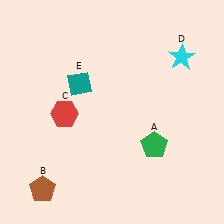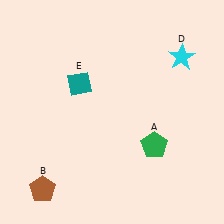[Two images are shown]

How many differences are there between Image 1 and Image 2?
There is 1 difference between the two images.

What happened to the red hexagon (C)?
The red hexagon (C) was removed in Image 2. It was in the bottom-left area of Image 1.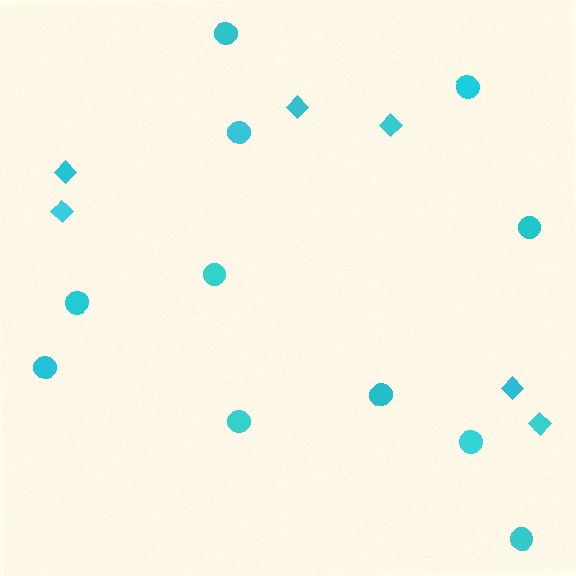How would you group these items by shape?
There are 2 groups: one group of circles (11) and one group of diamonds (6).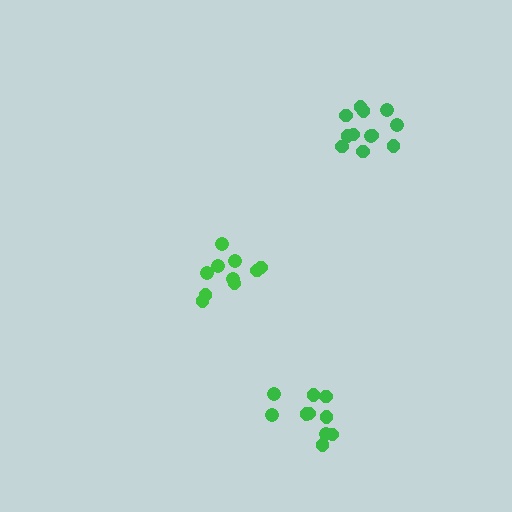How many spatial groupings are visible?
There are 3 spatial groupings.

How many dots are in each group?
Group 1: 12 dots, Group 2: 10 dots, Group 3: 10 dots (32 total).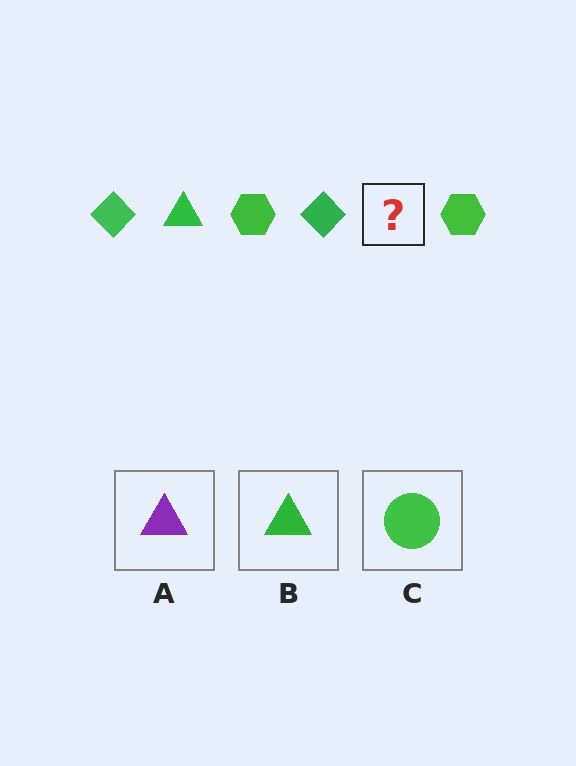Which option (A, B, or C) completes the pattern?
B.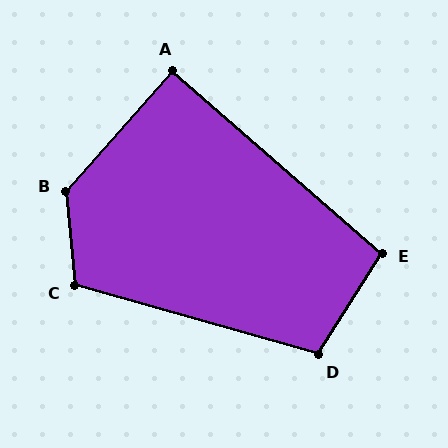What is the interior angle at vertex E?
Approximately 99 degrees (obtuse).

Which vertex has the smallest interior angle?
A, at approximately 91 degrees.